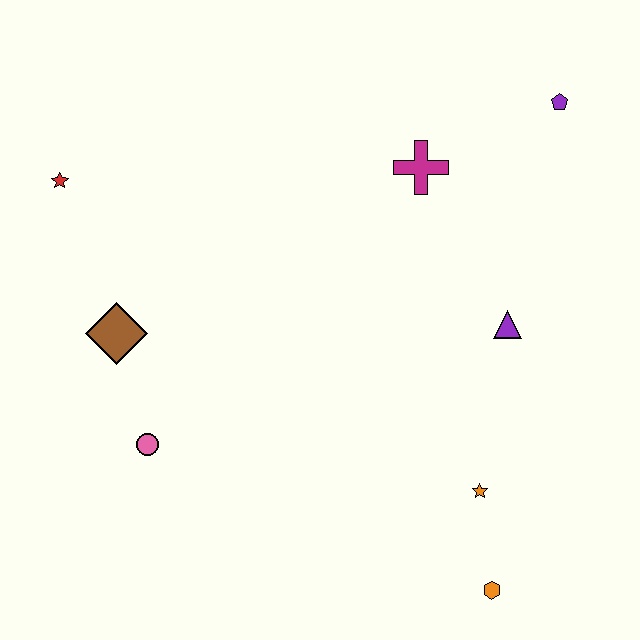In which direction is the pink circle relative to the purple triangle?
The pink circle is to the left of the purple triangle.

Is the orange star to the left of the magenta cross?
No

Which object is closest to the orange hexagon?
The orange star is closest to the orange hexagon.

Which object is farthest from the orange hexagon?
The red star is farthest from the orange hexagon.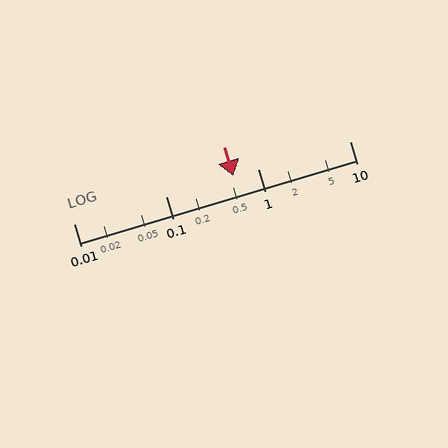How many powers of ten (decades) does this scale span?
The scale spans 3 decades, from 0.01 to 10.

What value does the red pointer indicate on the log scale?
The pointer indicates approximately 0.54.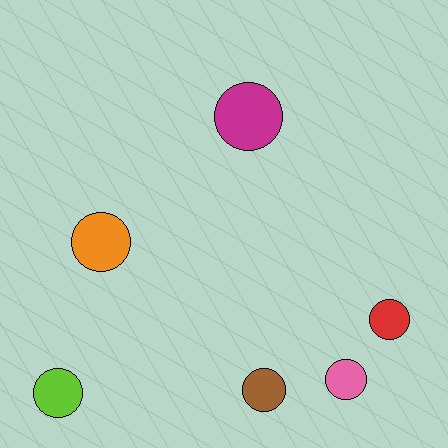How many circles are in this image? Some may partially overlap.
There are 6 circles.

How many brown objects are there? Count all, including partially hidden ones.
There is 1 brown object.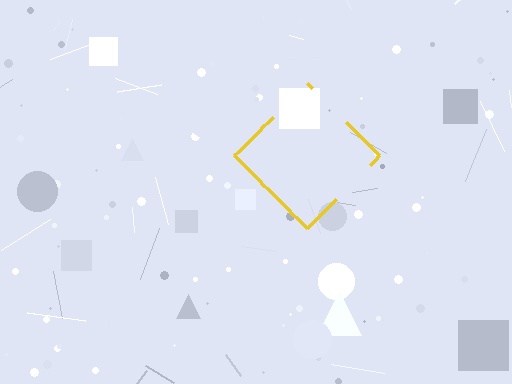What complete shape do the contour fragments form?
The contour fragments form a diamond.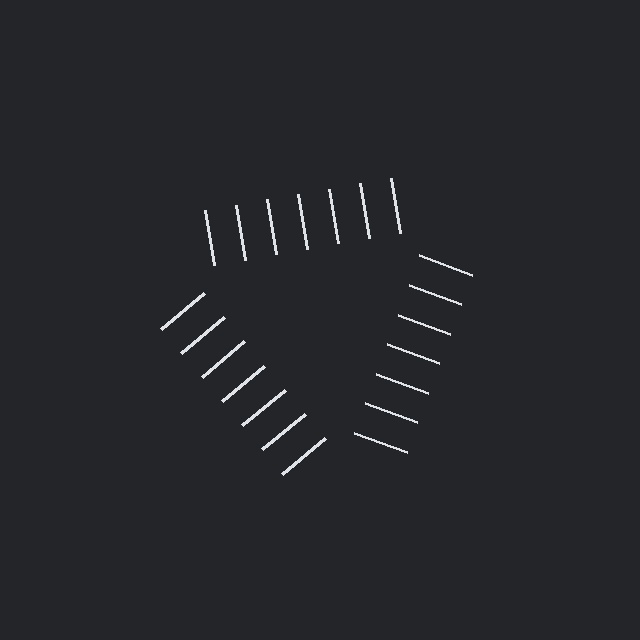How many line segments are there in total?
21 — 7 along each of the 3 edges.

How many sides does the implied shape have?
3 sides — the line-ends trace a triangle.